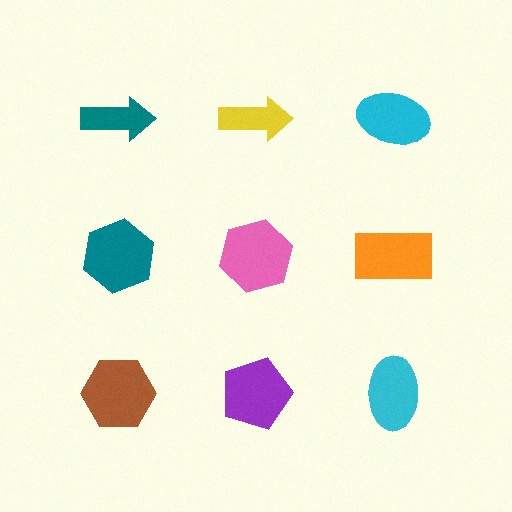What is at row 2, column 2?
A pink hexagon.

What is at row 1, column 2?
A yellow arrow.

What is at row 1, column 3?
A cyan ellipse.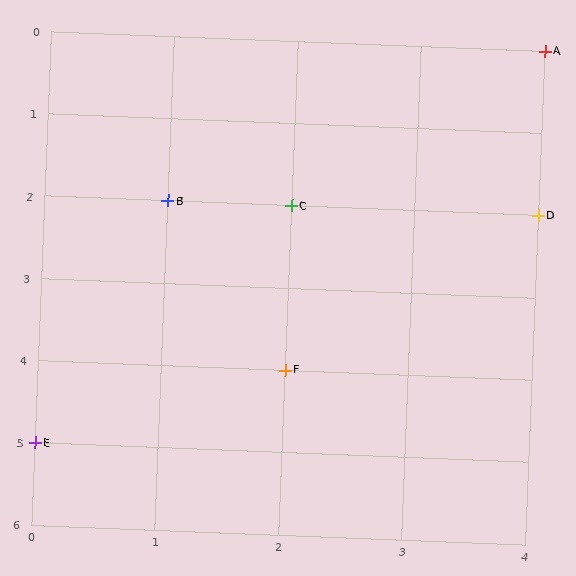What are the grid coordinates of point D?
Point D is at grid coordinates (4, 2).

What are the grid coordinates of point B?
Point B is at grid coordinates (1, 2).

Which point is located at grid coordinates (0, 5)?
Point E is at (0, 5).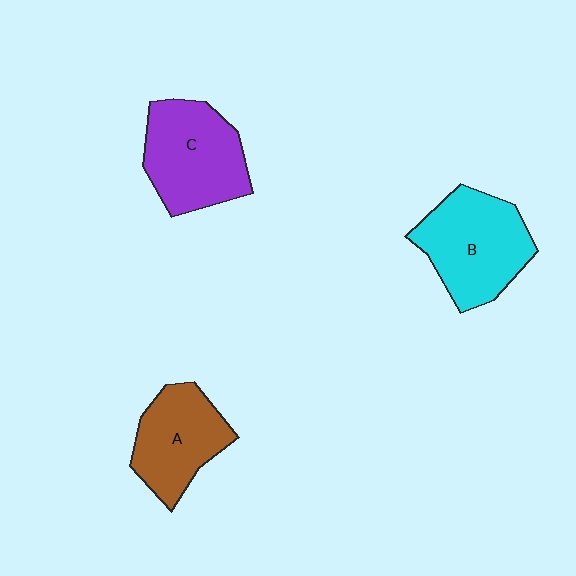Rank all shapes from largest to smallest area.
From largest to smallest: B (cyan), C (purple), A (brown).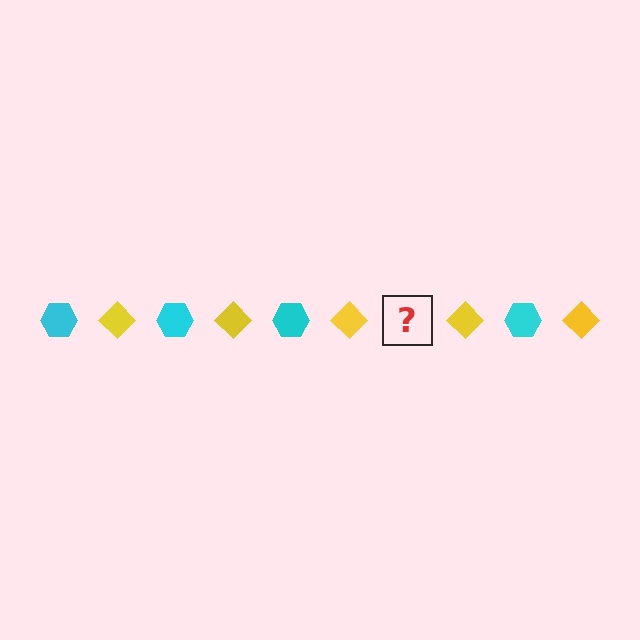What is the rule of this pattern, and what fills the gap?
The rule is that the pattern alternates between cyan hexagon and yellow diamond. The gap should be filled with a cyan hexagon.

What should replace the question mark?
The question mark should be replaced with a cyan hexagon.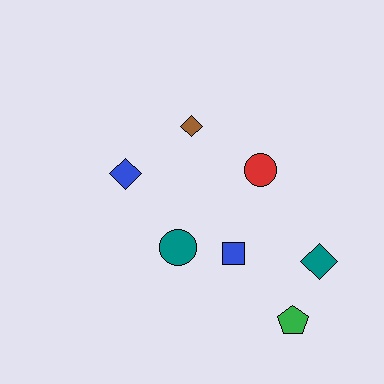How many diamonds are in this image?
There are 3 diamonds.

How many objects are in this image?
There are 7 objects.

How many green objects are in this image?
There is 1 green object.